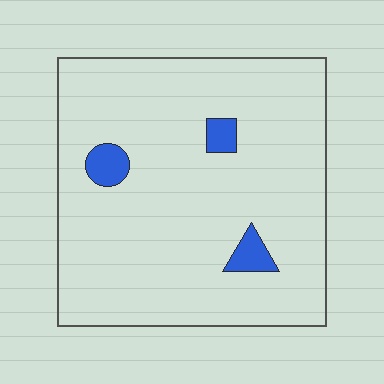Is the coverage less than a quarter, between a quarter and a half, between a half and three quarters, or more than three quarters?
Less than a quarter.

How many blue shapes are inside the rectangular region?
3.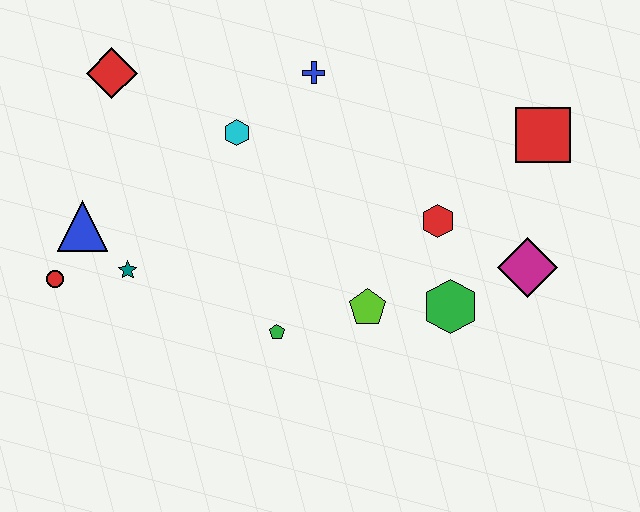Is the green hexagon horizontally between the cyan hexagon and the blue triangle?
No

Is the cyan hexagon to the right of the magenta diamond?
No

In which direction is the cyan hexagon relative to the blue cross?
The cyan hexagon is to the left of the blue cross.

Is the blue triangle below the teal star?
No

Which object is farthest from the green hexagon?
The red diamond is farthest from the green hexagon.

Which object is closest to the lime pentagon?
The green hexagon is closest to the lime pentagon.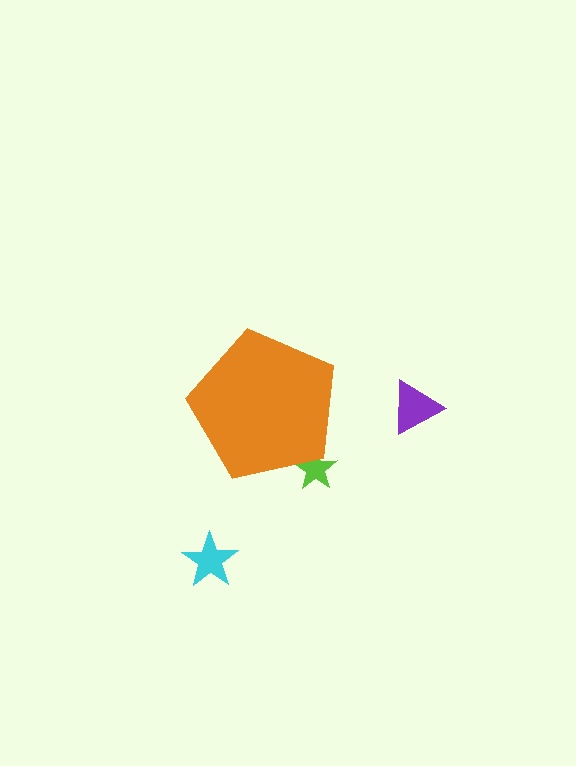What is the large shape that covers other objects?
An orange pentagon.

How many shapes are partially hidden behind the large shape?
1 shape is partially hidden.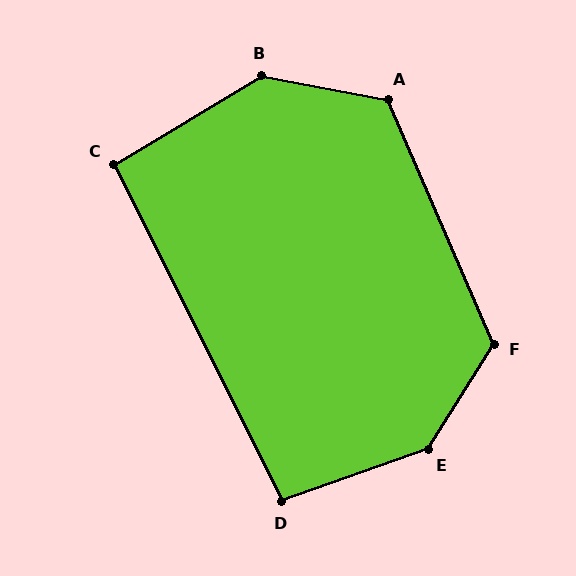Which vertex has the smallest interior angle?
C, at approximately 94 degrees.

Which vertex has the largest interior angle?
E, at approximately 142 degrees.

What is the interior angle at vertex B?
Approximately 139 degrees (obtuse).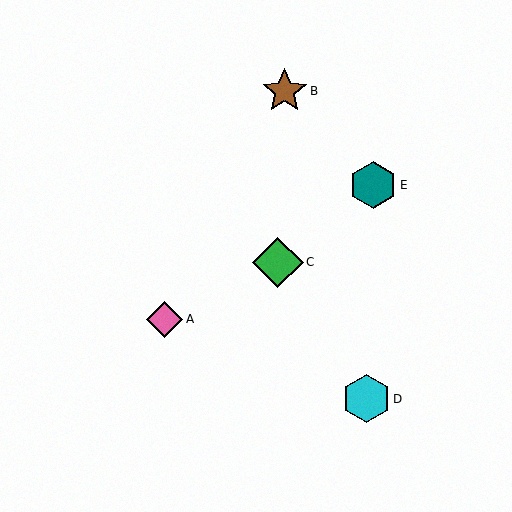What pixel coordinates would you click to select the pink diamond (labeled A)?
Click at (165, 319) to select the pink diamond A.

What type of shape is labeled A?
Shape A is a pink diamond.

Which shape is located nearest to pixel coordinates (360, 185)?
The teal hexagon (labeled E) at (373, 185) is nearest to that location.